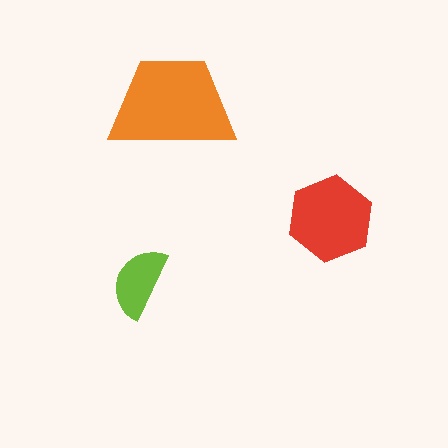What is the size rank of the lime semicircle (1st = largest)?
3rd.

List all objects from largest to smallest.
The orange trapezoid, the red hexagon, the lime semicircle.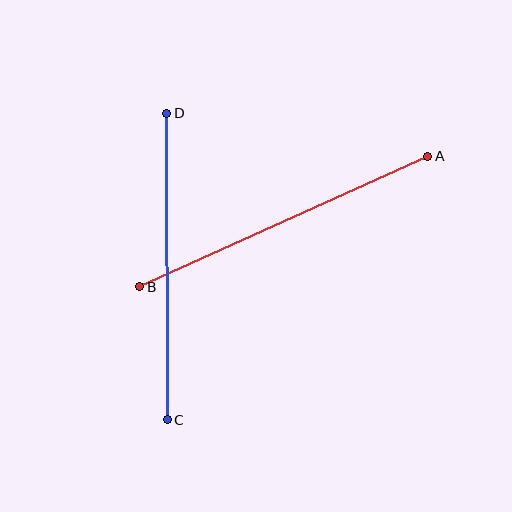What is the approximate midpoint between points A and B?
The midpoint is at approximately (284, 222) pixels.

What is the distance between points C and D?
The distance is approximately 307 pixels.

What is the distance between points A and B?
The distance is approximately 316 pixels.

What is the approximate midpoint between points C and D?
The midpoint is at approximately (167, 266) pixels.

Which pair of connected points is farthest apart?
Points A and B are farthest apart.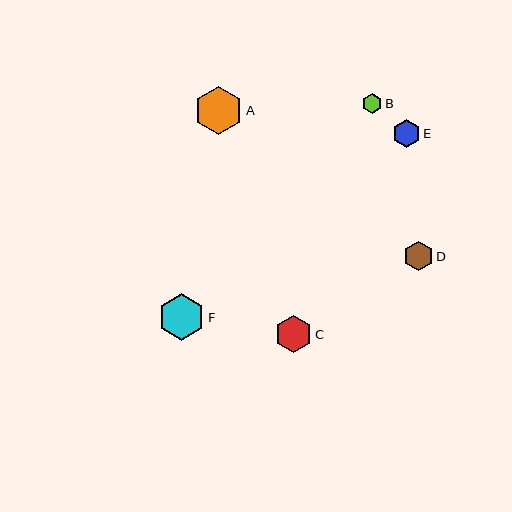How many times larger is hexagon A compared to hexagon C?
Hexagon A is approximately 1.3 times the size of hexagon C.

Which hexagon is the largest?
Hexagon A is the largest with a size of approximately 48 pixels.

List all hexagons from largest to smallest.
From largest to smallest: A, F, C, D, E, B.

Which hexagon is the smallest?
Hexagon B is the smallest with a size of approximately 20 pixels.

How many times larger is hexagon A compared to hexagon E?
Hexagon A is approximately 1.8 times the size of hexagon E.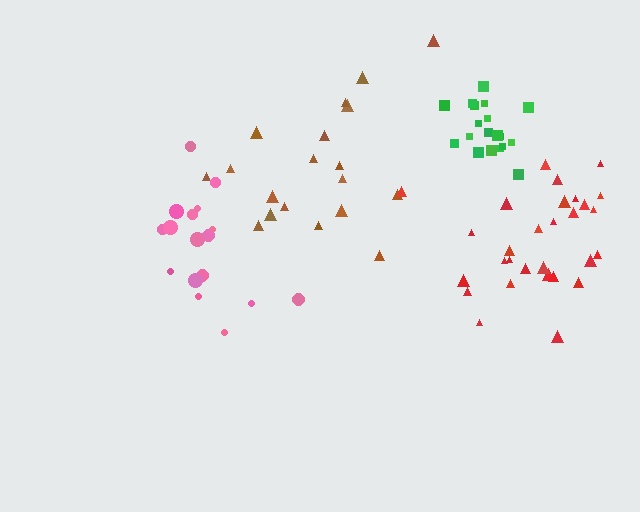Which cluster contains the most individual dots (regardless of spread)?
Red (29).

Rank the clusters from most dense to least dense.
green, red, pink, brown.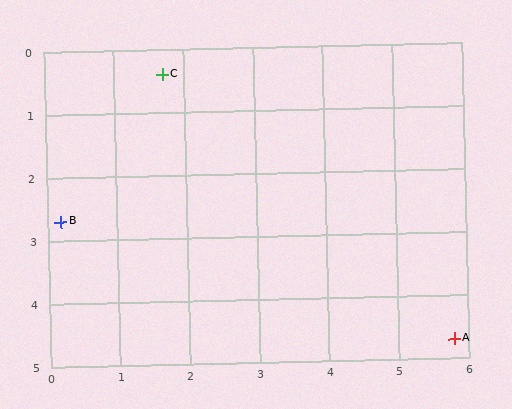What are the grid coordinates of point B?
Point B is at approximately (0.2, 2.7).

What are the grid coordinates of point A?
Point A is at approximately (5.8, 4.7).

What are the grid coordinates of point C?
Point C is at approximately (1.7, 0.4).